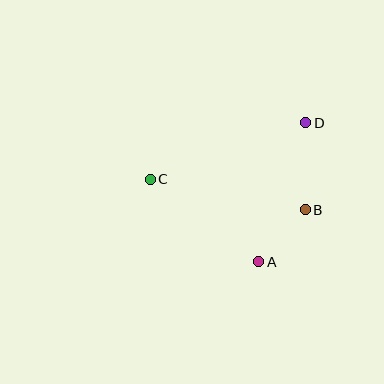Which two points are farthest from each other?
Points C and D are farthest from each other.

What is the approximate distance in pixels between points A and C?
The distance between A and C is approximately 136 pixels.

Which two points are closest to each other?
Points A and B are closest to each other.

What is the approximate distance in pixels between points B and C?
The distance between B and C is approximately 158 pixels.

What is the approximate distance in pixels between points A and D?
The distance between A and D is approximately 147 pixels.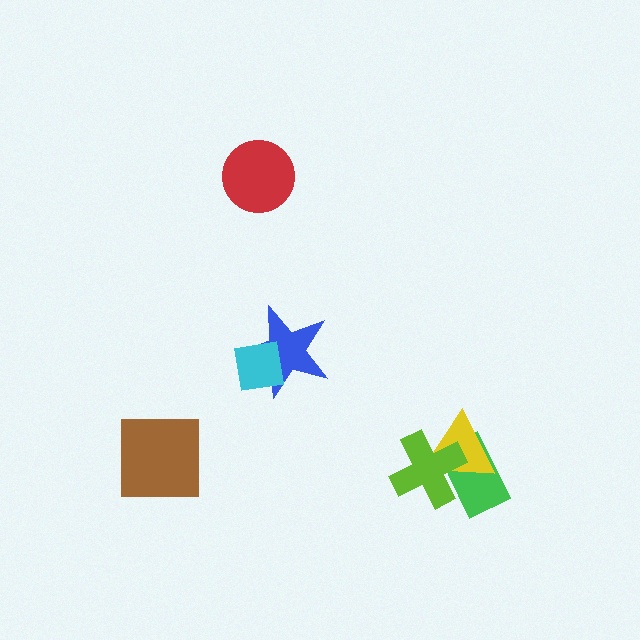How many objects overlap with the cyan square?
1 object overlaps with the cyan square.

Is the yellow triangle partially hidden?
Yes, it is partially covered by another shape.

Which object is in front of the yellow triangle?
The lime cross is in front of the yellow triangle.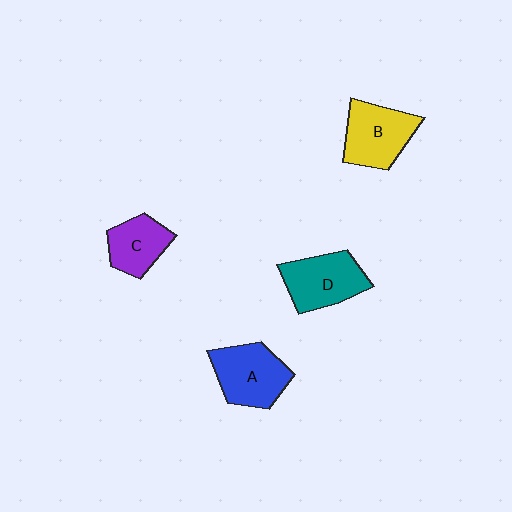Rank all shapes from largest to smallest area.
From largest to smallest: A (blue), B (yellow), D (teal), C (purple).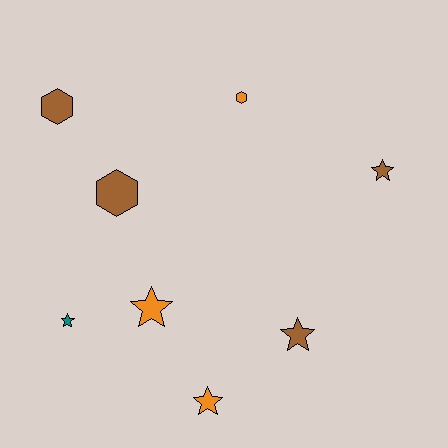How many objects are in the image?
There are 8 objects.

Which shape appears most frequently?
Star, with 5 objects.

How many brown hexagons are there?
There are 2 brown hexagons.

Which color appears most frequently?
Brown, with 4 objects.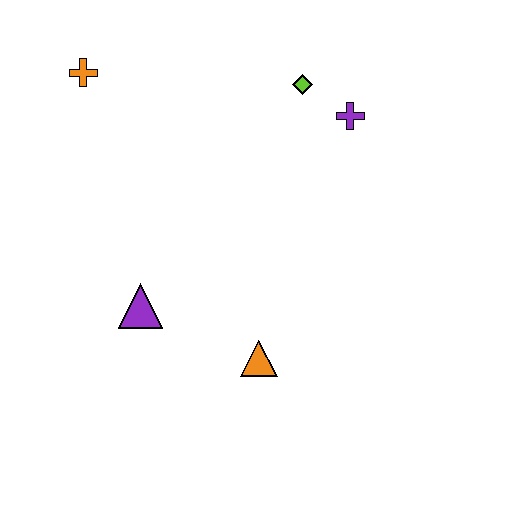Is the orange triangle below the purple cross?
Yes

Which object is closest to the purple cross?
The lime diamond is closest to the purple cross.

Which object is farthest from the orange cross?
The orange triangle is farthest from the orange cross.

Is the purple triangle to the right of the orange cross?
Yes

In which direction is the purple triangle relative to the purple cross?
The purple triangle is to the left of the purple cross.